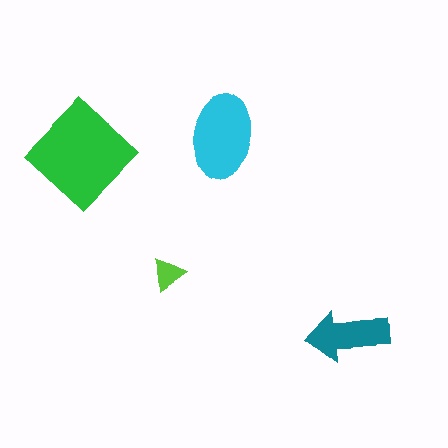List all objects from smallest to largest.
The lime triangle, the teal arrow, the cyan ellipse, the green diamond.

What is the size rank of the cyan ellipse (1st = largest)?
2nd.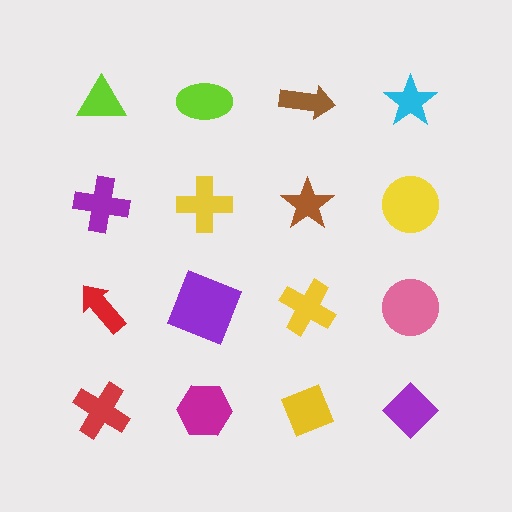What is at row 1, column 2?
A lime ellipse.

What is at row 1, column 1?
A lime triangle.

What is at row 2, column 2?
A yellow cross.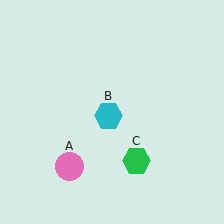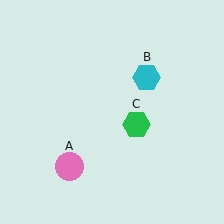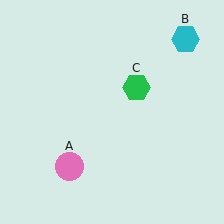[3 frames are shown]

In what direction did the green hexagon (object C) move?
The green hexagon (object C) moved up.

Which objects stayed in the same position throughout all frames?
Pink circle (object A) remained stationary.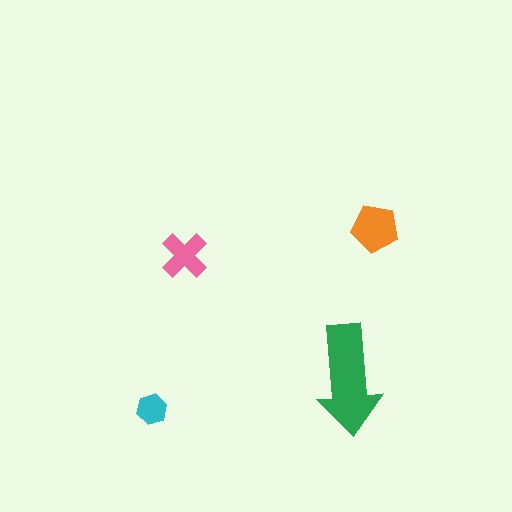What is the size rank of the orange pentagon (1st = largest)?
2nd.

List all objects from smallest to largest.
The cyan hexagon, the pink cross, the orange pentagon, the green arrow.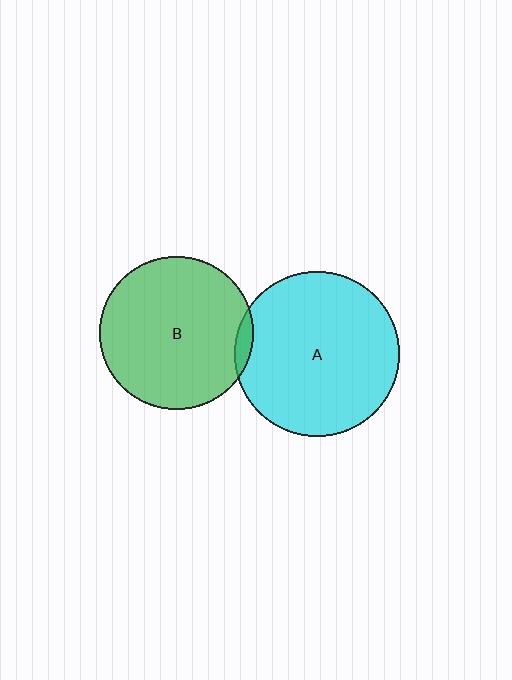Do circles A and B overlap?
Yes.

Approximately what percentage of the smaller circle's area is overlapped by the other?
Approximately 5%.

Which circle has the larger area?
Circle A (cyan).